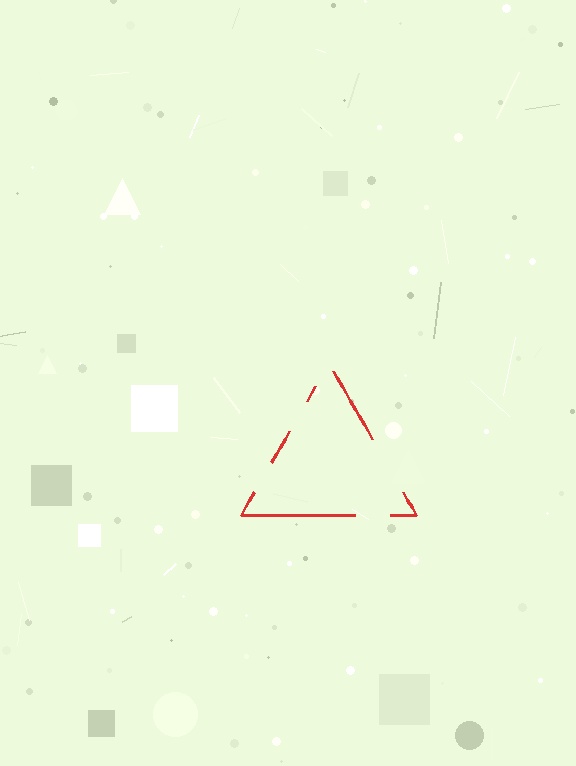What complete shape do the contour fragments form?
The contour fragments form a triangle.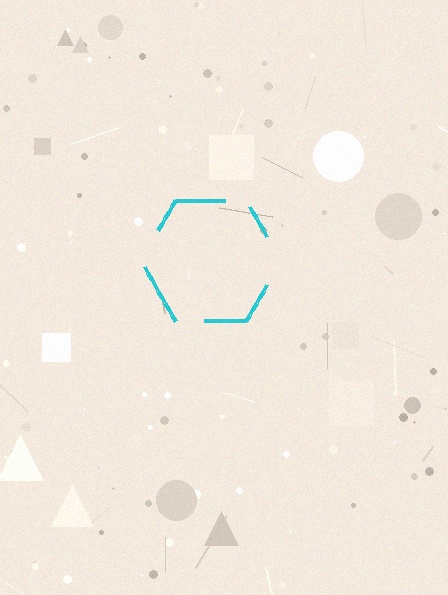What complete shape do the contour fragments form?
The contour fragments form a hexagon.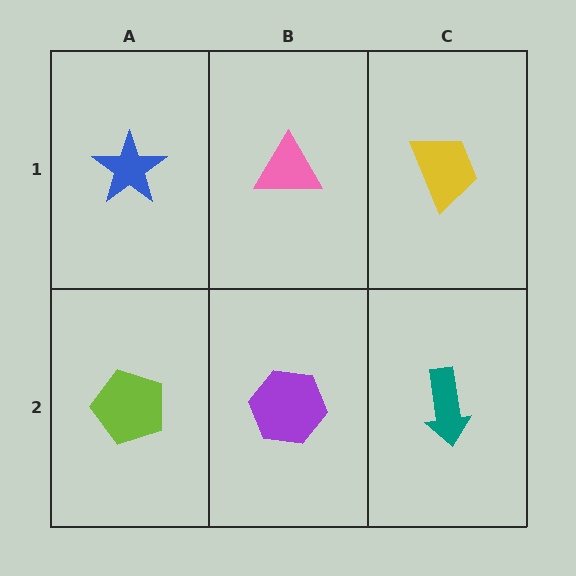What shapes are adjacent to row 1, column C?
A teal arrow (row 2, column C), a pink triangle (row 1, column B).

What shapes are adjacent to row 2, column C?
A yellow trapezoid (row 1, column C), a purple hexagon (row 2, column B).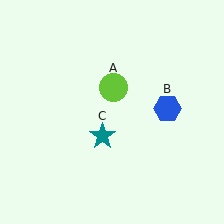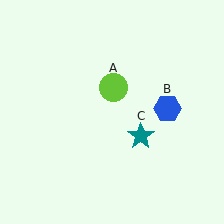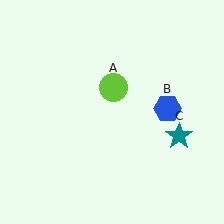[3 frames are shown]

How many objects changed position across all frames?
1 object changed position: teal star (object C).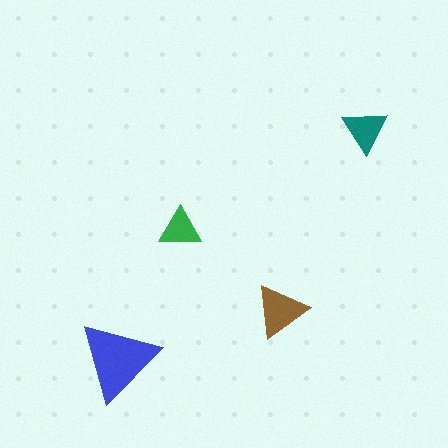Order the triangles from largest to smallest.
the blue one, the brown one, the teal one, the green one.